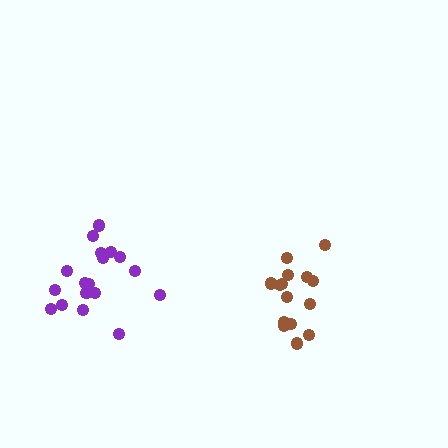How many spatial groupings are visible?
There are 2 spatial groupings.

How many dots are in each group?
Group 1: 15 dots, Group 2: 18 dots (33 total).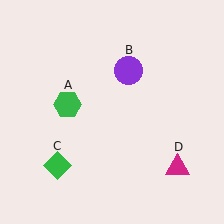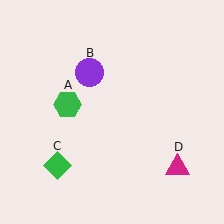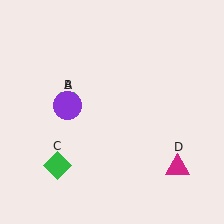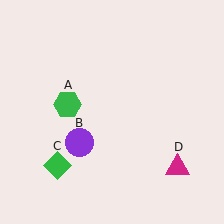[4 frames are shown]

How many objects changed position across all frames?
1 object changed position: purple circle (object B).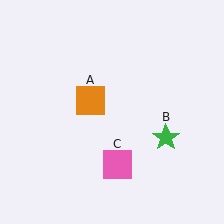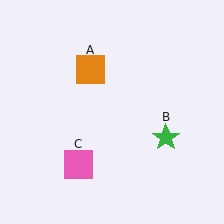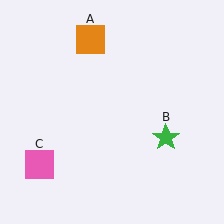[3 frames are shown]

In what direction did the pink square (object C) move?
The pink square (object C) moved left.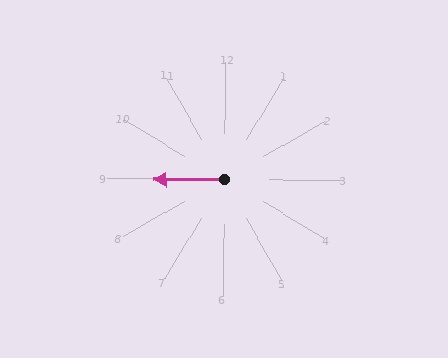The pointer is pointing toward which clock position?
Roughly 9 o'clock.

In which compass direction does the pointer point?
West.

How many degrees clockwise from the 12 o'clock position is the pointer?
Approximately 269 degrees.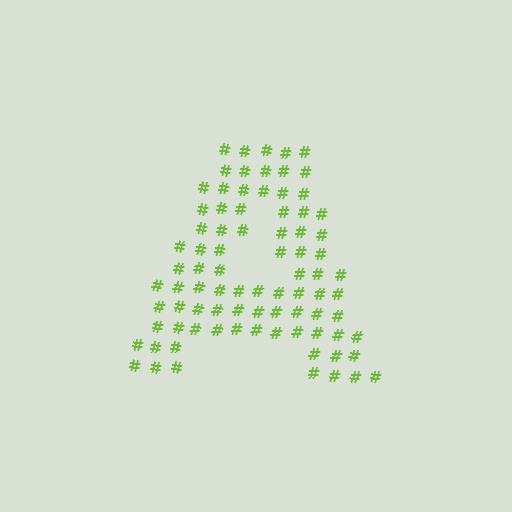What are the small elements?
The small elements are hash symbols.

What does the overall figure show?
The overall figure shows the letter A.